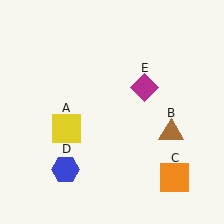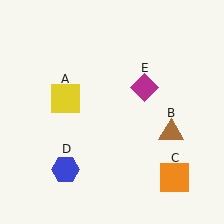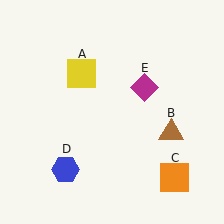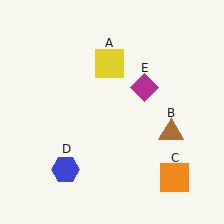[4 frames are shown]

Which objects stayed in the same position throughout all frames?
Brown triangle (object B) and orange square (object C) and blue hexagon (object D) and magenta diamond (object E) remained stationary.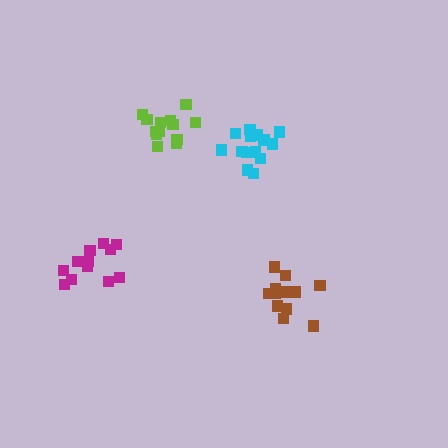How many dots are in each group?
Group 1: 12 dots, Group 2: 12 dots, Group 3: 13 dots, Group 4: 15 dots (52 total).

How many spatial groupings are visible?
There are 4 spatial groupings.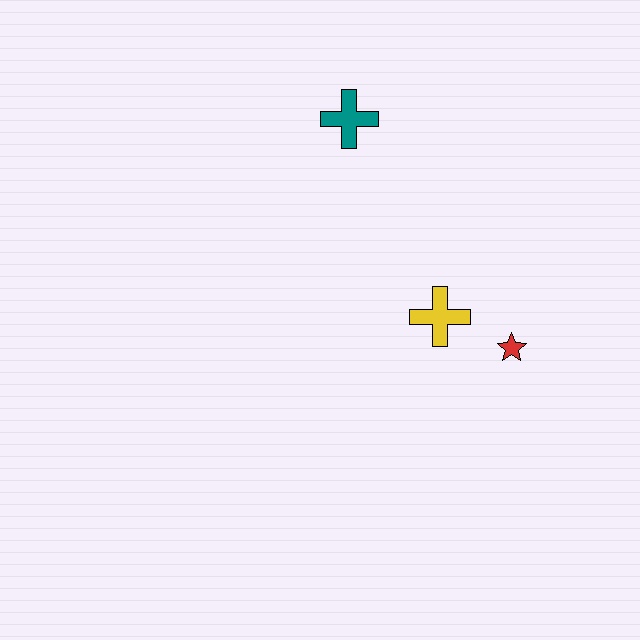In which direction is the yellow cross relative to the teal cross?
The yellow cross is below the teal cross.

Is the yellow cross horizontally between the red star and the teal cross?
Yes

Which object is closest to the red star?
The yellow cross is closest to the red star.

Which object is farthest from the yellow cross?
The teal cross is farthest from the yellow cross.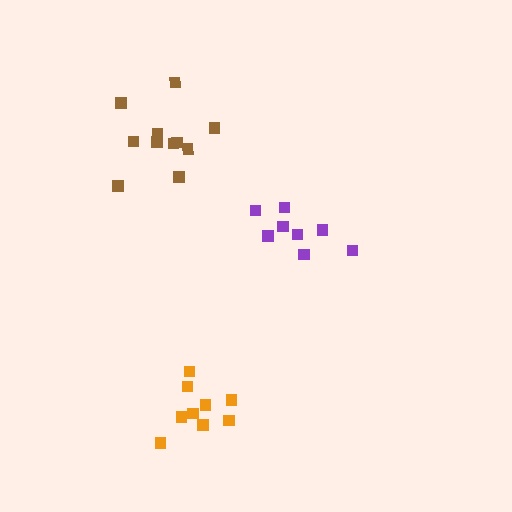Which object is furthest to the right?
The purple cluster is rightmost.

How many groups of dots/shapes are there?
There are 3 groups.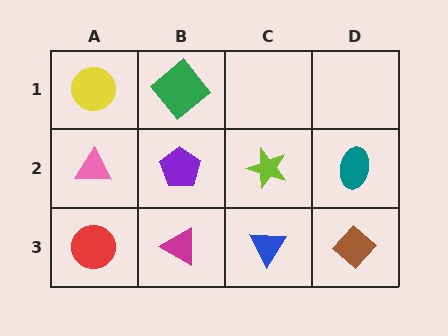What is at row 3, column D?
A brown diamond.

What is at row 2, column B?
A purple pentagon.